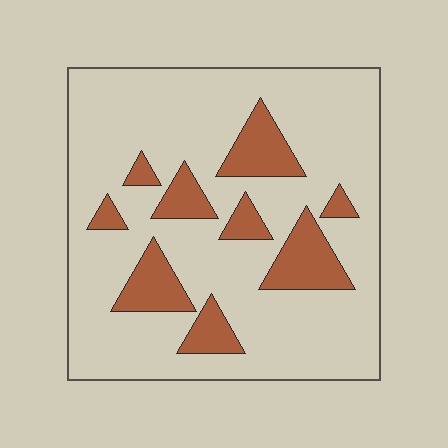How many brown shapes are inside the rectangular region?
9.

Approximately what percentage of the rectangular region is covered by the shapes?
Approximately 20%.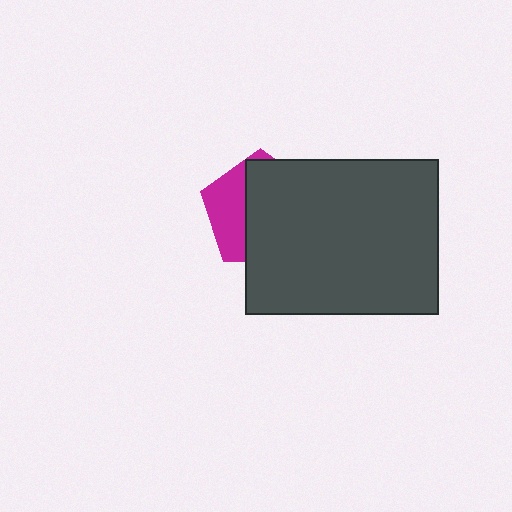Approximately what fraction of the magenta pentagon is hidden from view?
Roughly 65% of the magenta pentagon is hidden behind the dark gray rectangle.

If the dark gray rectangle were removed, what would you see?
You would see the complete magenta pentagon.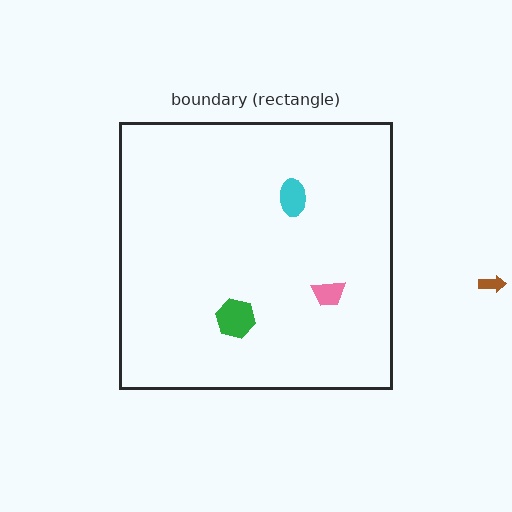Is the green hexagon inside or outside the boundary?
Inside.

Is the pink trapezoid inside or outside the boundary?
Inside.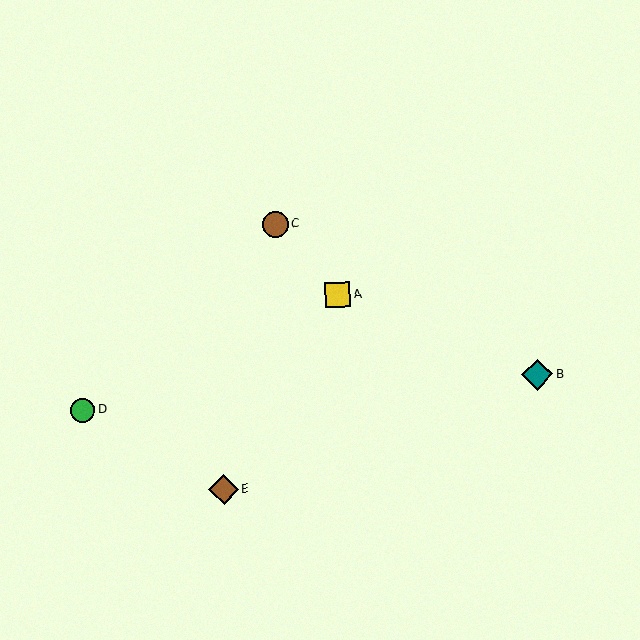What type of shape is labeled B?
Shape B is a teal diamond.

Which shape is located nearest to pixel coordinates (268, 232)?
The brown circle (labeled C) at (275, 224) is nearest to that location.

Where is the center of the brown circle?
The center of the brown circle is at (275, 224).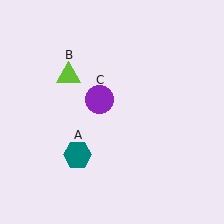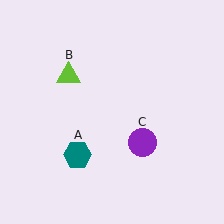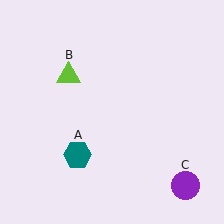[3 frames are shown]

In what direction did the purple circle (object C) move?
The purple circle (object C) moved down and to the right.